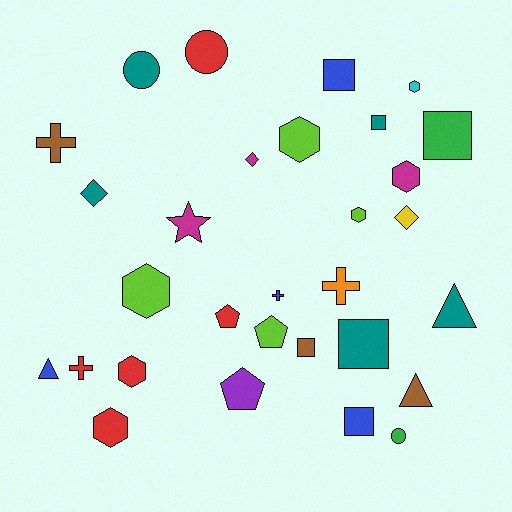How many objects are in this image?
There are 30 objects.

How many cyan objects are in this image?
There is 1 cyan object.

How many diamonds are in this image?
There are 3 diamonds.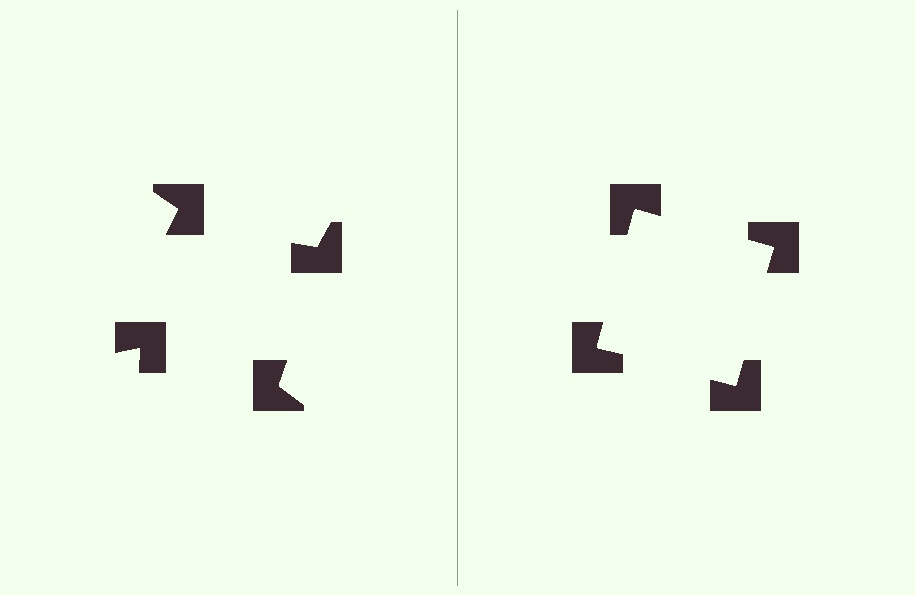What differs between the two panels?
The notched squares are positioned identically on both sides; only the wedge orientations differ. On the right they align to a square; on the left they are misaligned.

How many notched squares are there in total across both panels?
8 — 4 on each side.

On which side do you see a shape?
An illusory square appears on the right side. On the left side the wedge cuts are rotated, so no coherent shape forms.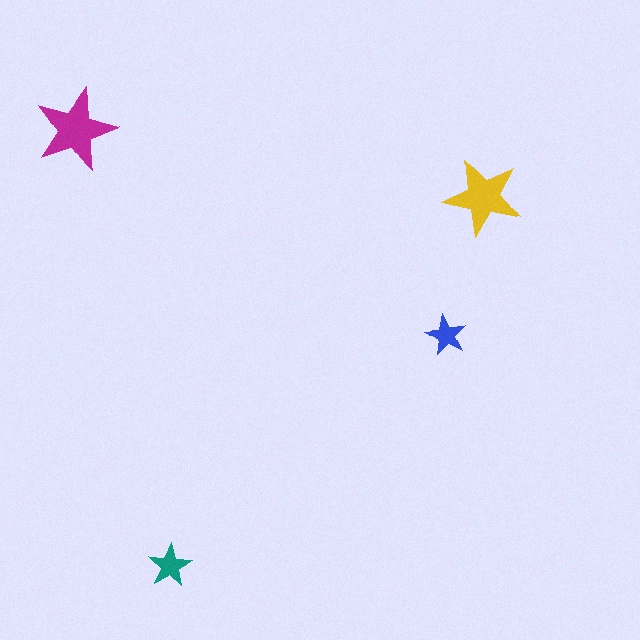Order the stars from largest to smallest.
the magenta one, the yellow one, the teal one, the blue one.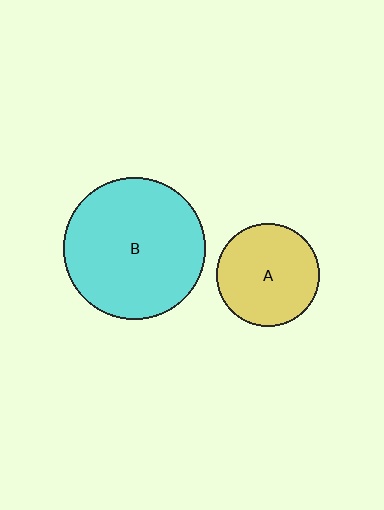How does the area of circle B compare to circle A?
Approximately 1.9 times.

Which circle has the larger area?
Circle B (cyan).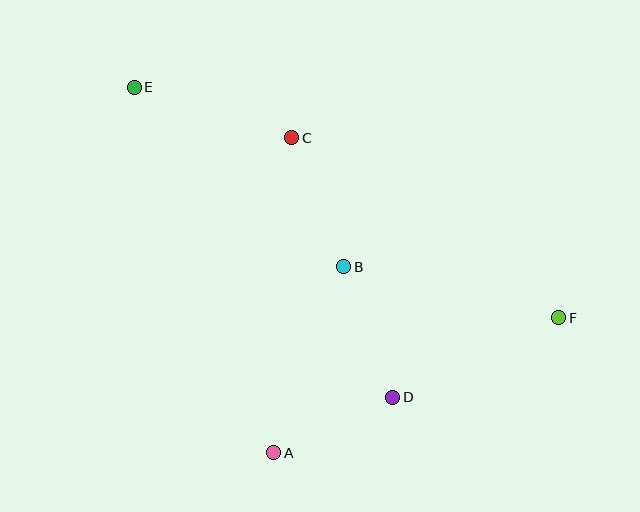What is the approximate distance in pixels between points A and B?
The distance between A and B is approximately 199 pixels.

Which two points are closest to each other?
Points A and D are closest to each other.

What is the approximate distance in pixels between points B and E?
The distance between B and E is approximately 276 pixels.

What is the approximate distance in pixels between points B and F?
The distance between B and F is approximately 221 pixels.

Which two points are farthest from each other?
Points E and F are farthest from each other.